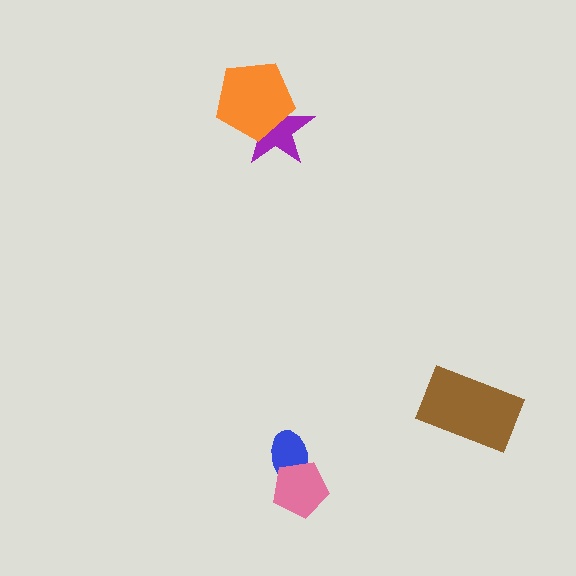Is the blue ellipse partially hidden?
Yes, it is partially covered by another shape.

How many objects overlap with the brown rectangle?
0 objects overlap with the brown rectangle.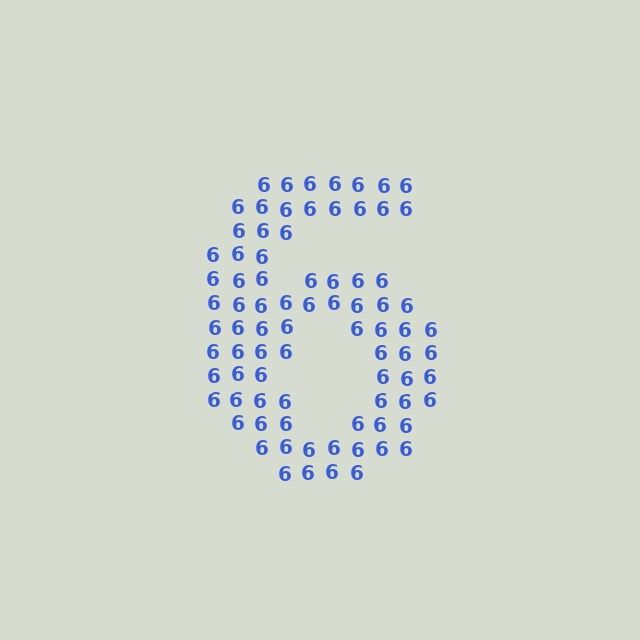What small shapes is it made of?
It is made of small digit 6's.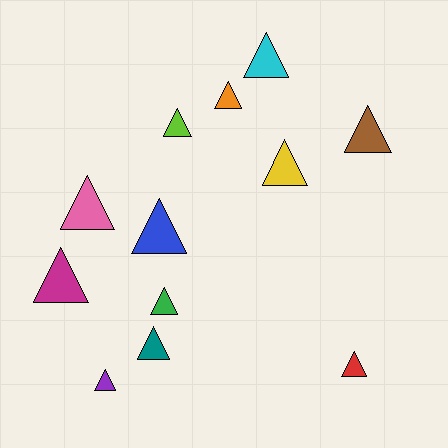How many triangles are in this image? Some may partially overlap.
There are 12 triangles.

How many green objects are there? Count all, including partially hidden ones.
There is 1 green object.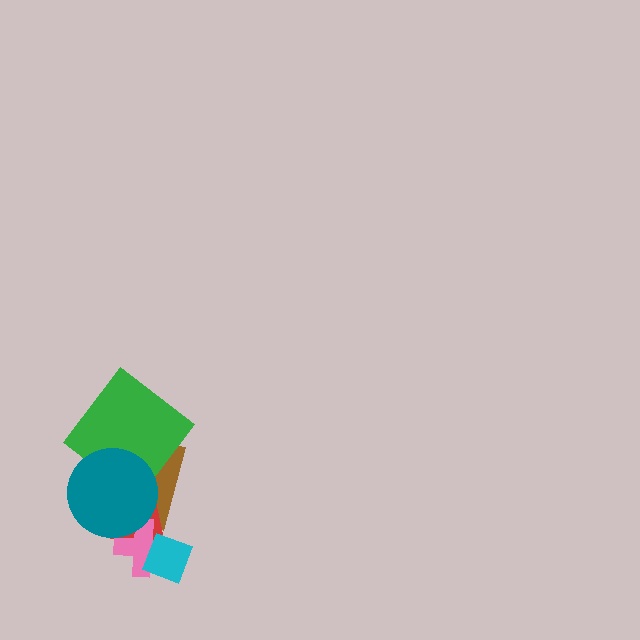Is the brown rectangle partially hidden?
Yes, it is partially covered by another shape.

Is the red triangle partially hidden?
Yes, it is partially covered by another shape.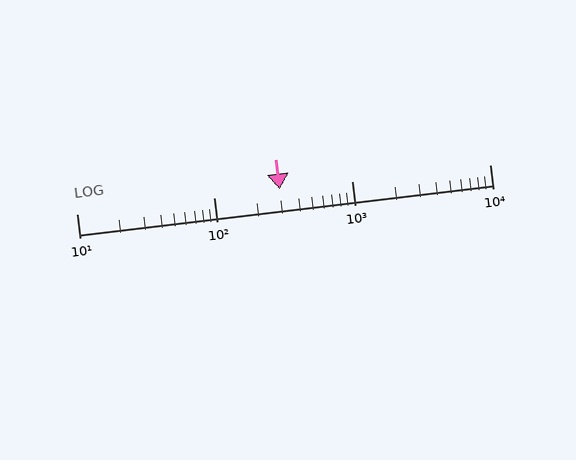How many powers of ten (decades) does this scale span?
The scale spans 3 decades, from 10 to 10000.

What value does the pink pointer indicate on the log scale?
The pointer indicates approximately 300.